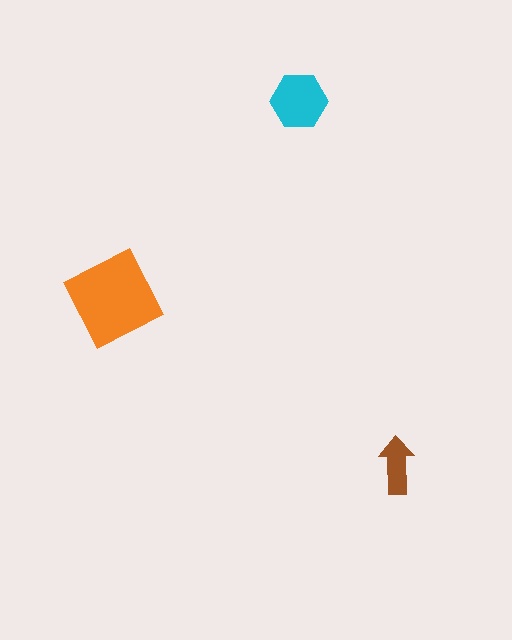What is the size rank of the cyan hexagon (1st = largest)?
2nd.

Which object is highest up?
The cyan hexagon is topmost.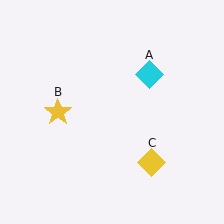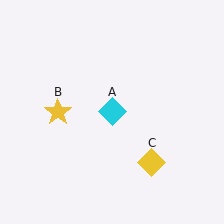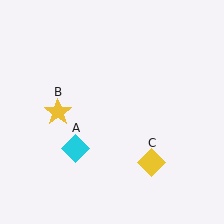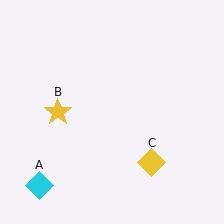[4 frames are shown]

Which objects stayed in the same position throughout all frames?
Yellow star (object B) and yellow diamond (object C) remained stationary.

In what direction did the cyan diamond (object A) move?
The cyan diamond (object A) moved down and to the left.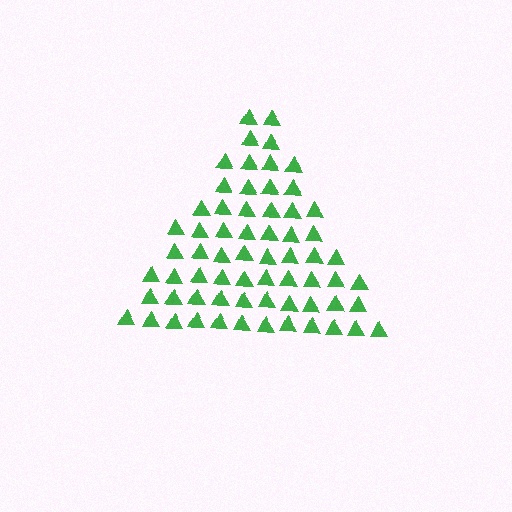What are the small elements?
The small elements are triangles.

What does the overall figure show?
The overall figure shows a triangle.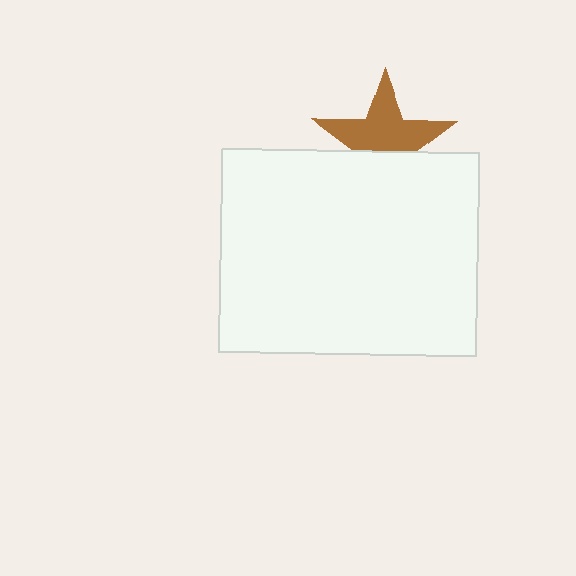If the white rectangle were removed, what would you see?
You would see the complete brown star.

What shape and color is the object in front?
The object in front is a white rectangle.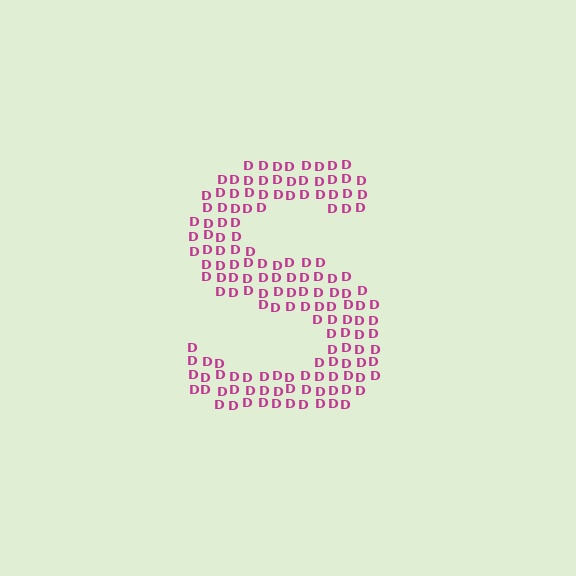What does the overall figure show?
The overall figure shows the letter S.